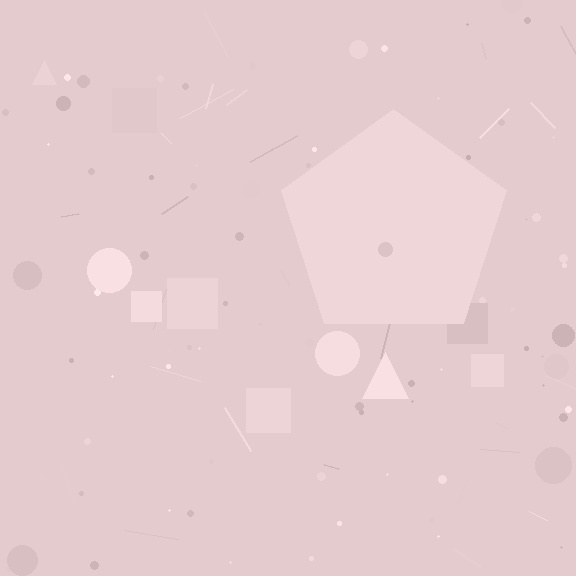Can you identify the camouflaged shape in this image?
The camouflaged shape is a pentagon.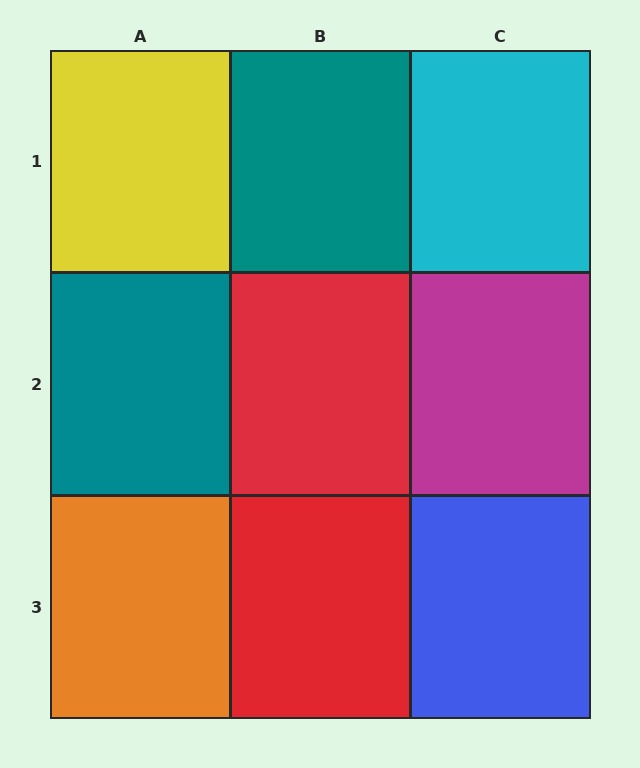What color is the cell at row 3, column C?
Blue.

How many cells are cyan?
1 cell is cyan.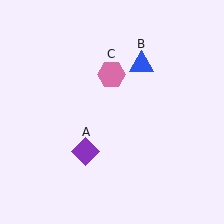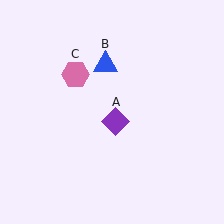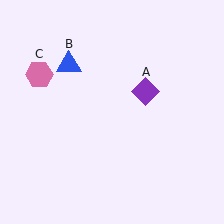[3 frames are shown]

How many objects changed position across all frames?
3 objects changed position: purple diamond (object A), blue triangle (object B), pink hexagon (object C).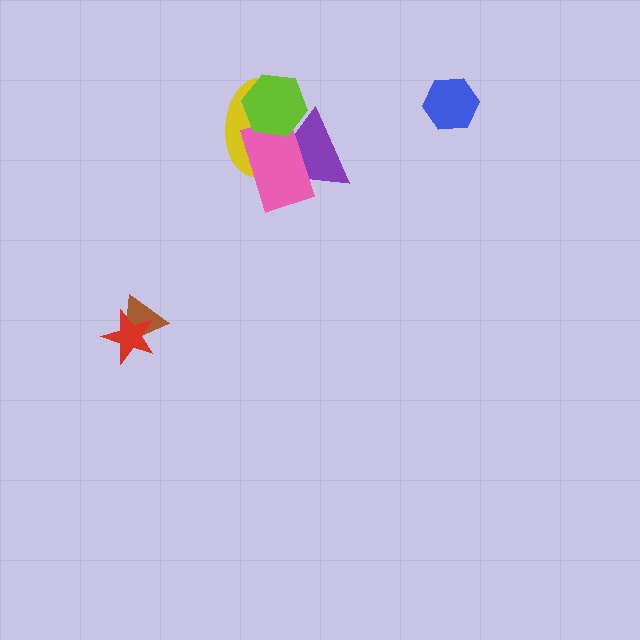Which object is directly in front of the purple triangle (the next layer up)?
The yellow ellipse is directly in front of the purple triangle.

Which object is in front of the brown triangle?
The red star is in front of the brown triangle.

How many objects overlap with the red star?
1 object overlaps with the red star.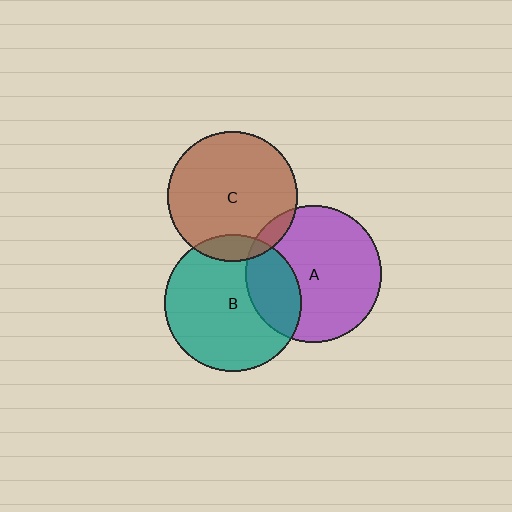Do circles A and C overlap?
Yes.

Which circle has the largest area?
Circle B (teal).